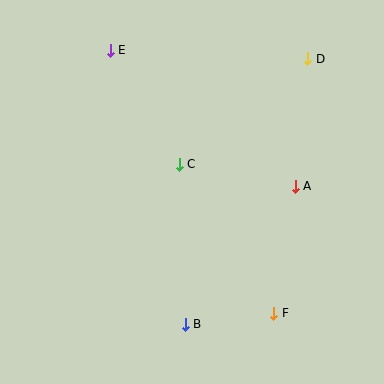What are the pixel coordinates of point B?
Point B is at (185, 324).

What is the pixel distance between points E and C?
The distance between E and C is 133 pixels.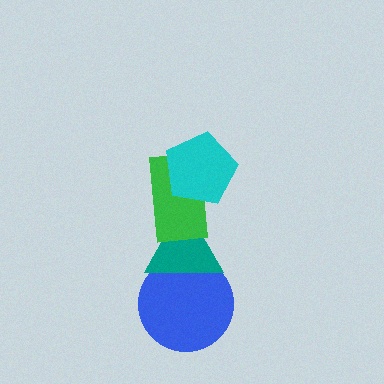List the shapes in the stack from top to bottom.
From top to bottom: the cyan pentagon, the green rectangle, the teal triangle, the blue circle.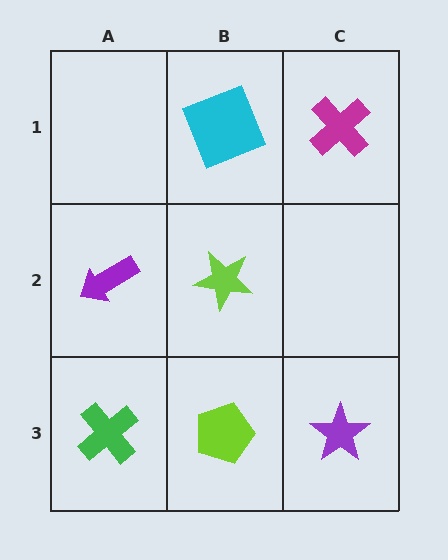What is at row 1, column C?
A magenta cross.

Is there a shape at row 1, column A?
No, that cell is empty.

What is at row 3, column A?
A green cross.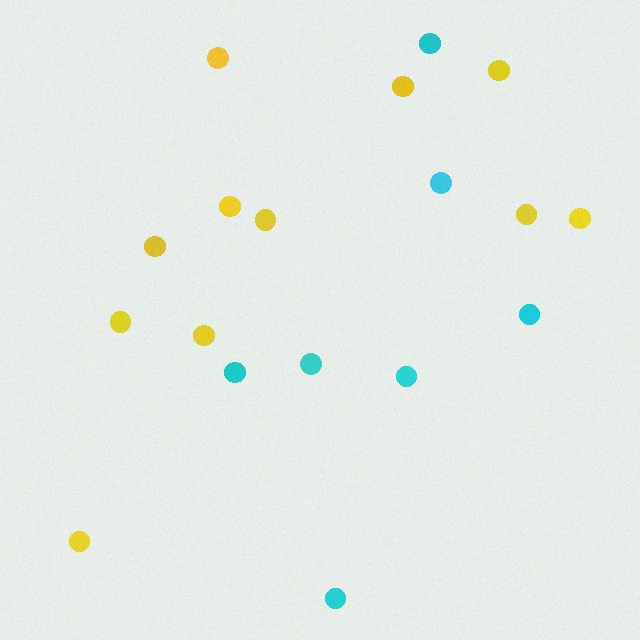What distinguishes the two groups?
There are 2 groups: one group of cyan circles (7) and one group of yellow circles (11).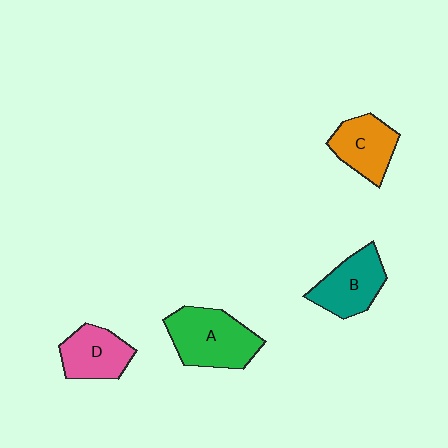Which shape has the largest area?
Shape A (green).